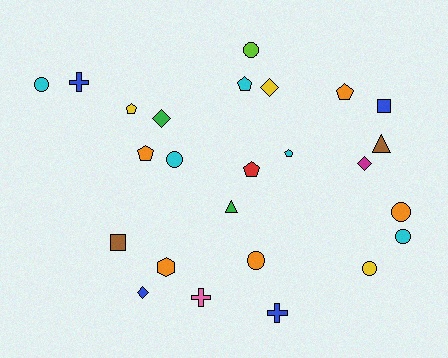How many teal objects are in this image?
There are no teal objects.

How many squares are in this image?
There are 2 squares.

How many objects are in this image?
There are 25 objects.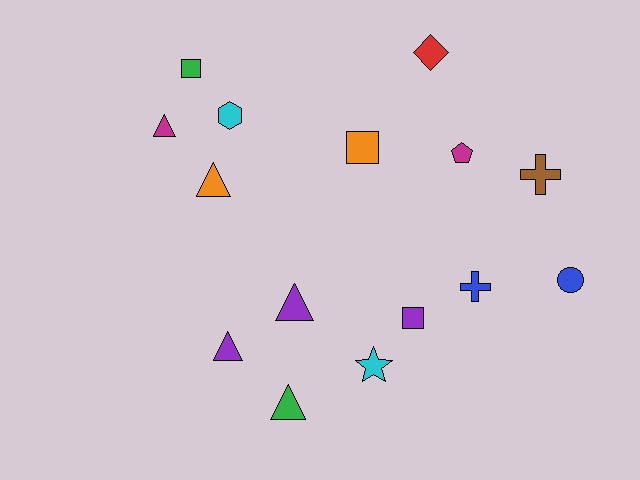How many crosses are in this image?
There are 2 crosses.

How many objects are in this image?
There are 15 objects.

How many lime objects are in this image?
There are no lime objects.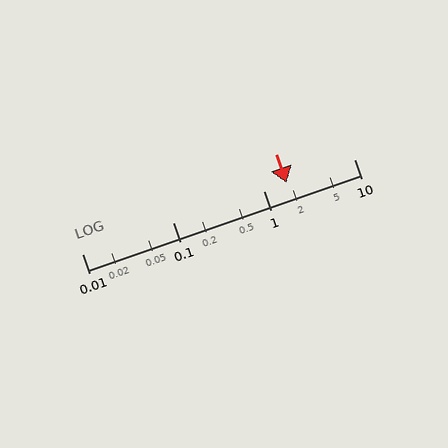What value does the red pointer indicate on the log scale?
The pointer indicates approximately 1.8.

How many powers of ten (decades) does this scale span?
The scale spans 3 decades, from 0.01 to 10.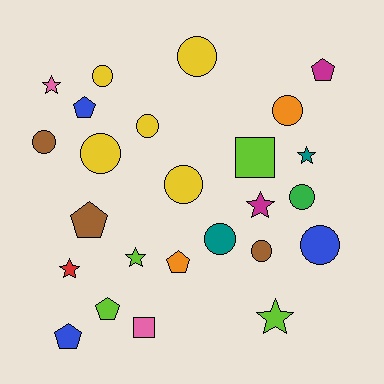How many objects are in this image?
There are 25 objects.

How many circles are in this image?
There are 11 circles.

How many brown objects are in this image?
There are 3 brown objects.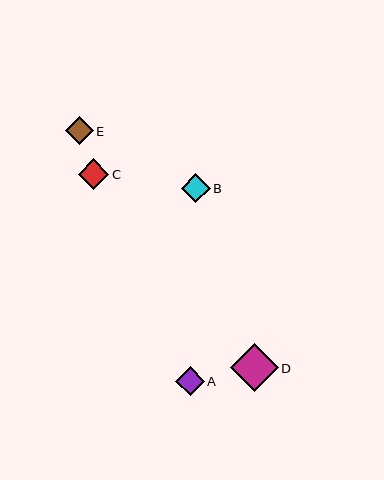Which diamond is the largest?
Diamond D is the largest with a size of approximately 48 pixels.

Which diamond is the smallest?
Diamond E is the smallest with a size of approximately 28 pixels.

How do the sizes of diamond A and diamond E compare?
Diamond A and diamond E are approximately the same size.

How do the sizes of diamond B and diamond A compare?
Diamond B and diamond A are approximately the same size.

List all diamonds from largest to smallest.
From largest to smallest: D, C, B, A, E.